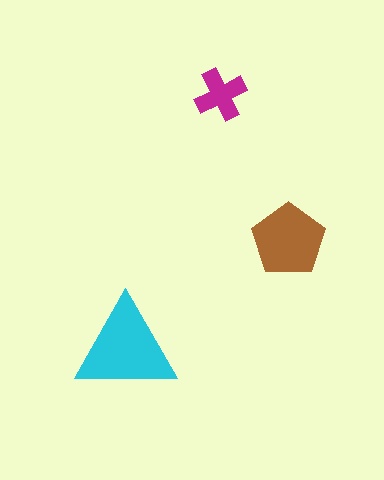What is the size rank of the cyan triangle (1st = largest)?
1st.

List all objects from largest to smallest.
The cyan triangle, the brown pentagon, the magenta cross.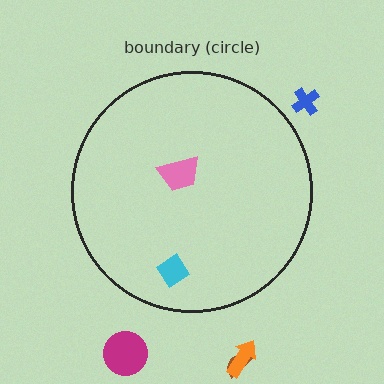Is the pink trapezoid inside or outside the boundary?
Inside.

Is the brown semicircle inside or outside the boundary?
Outside.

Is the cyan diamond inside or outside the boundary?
Inside.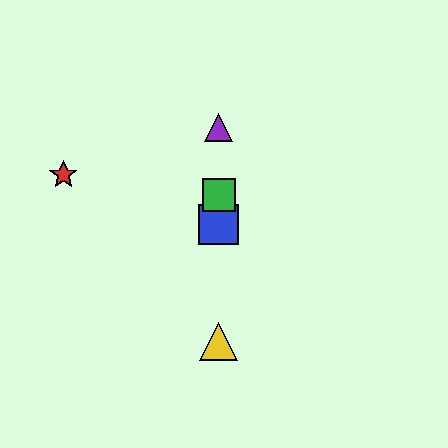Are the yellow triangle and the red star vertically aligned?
No, the yellow triangle is at x≈219 and the red star is at x≈63.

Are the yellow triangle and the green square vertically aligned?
Yes, both are at x≈219.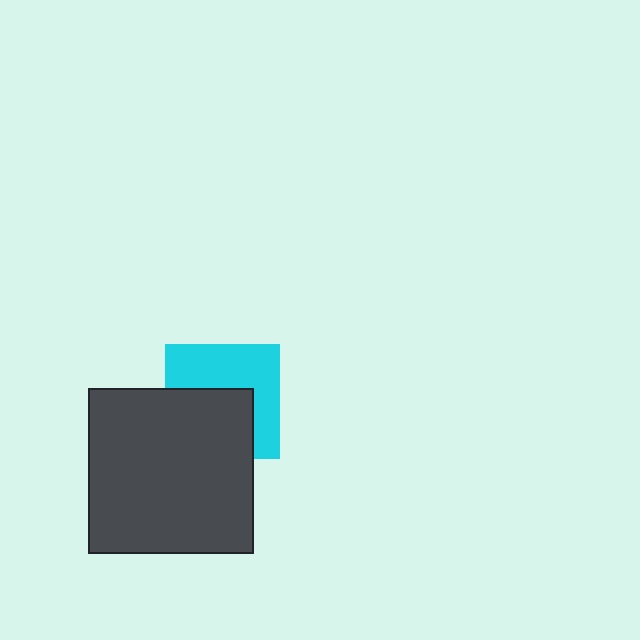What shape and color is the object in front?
The object in front is a dark gray square.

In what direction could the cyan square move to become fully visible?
The cyan square could move up. That would shift it out from behind the dark gray square entirely.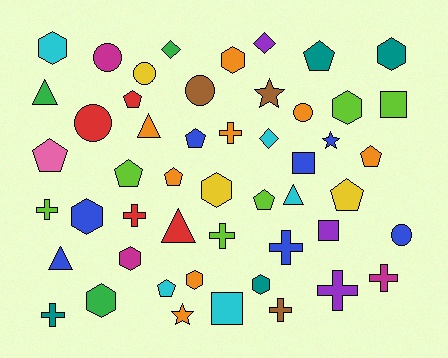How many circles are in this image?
There are 6 circles.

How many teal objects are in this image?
There are 4 teal objects.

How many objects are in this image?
There are 50 objects.